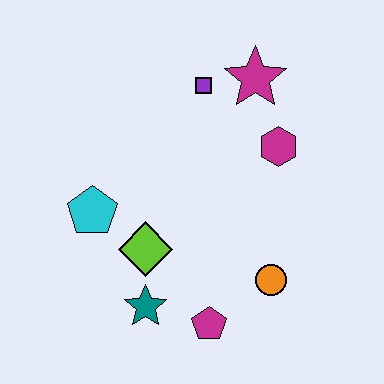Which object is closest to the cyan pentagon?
The lime diamond is closest to the cyan pentagon.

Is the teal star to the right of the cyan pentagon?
Yes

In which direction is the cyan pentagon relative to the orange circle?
The cyan pentagon is to the left of the orange circle.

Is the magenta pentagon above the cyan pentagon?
No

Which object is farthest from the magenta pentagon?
The magenta star is farthest from the magenta pentagon.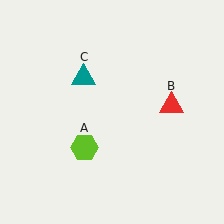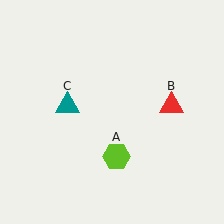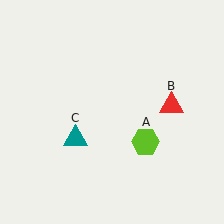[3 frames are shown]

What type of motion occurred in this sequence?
The lime hexagon (object A), teal triangle (object C) rotated counterclockwise around the center of the scene.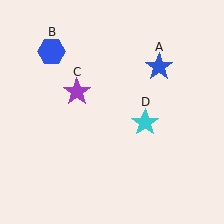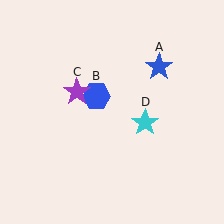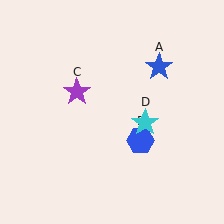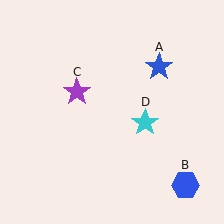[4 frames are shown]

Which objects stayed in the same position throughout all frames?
Blue star (object A) and purple star (object C) and cyan star (object D) remained stationary.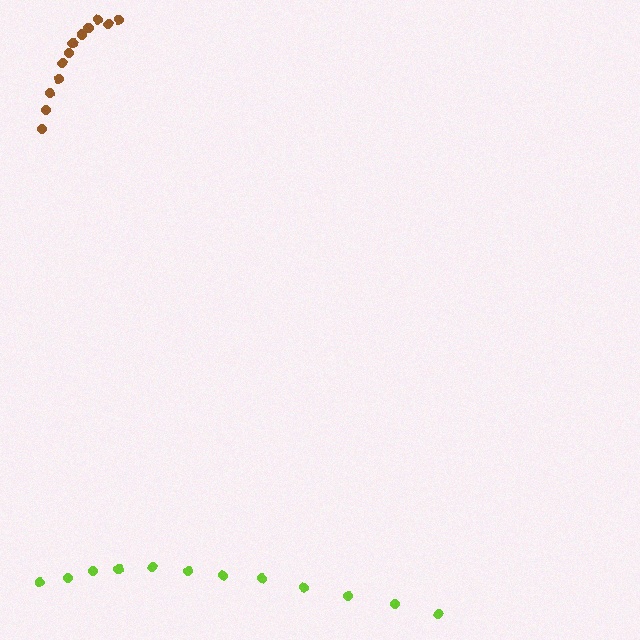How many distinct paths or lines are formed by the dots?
There are 2 distinct paths.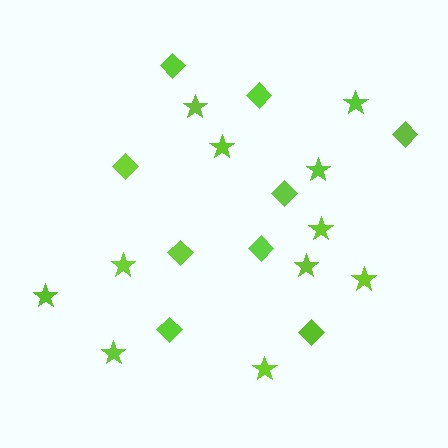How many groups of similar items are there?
There are 2 groups: one group of diamonds (9) and one group of stars (11).